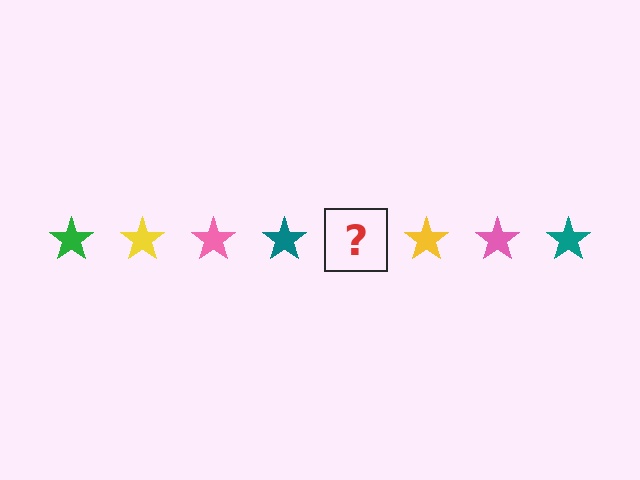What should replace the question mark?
The question mark should be replaced with a green star.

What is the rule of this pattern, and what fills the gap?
The rule is that the pattern cycles through green, yellow, pink, teal stars. The gap should be filled with a green star.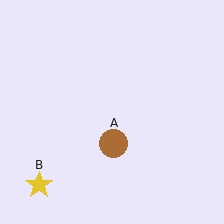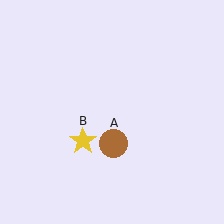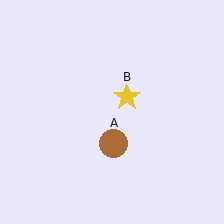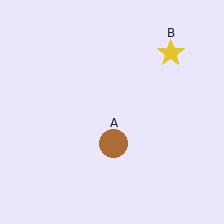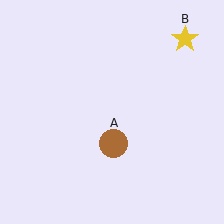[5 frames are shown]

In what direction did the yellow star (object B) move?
The yellow star (object B) moved up and to the right.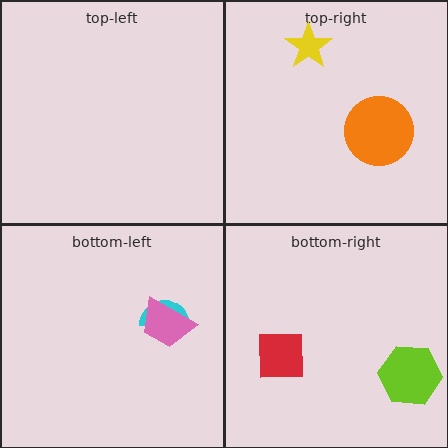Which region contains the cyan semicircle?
The bottom-left region.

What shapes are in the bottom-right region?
The red square, the lime hexagon.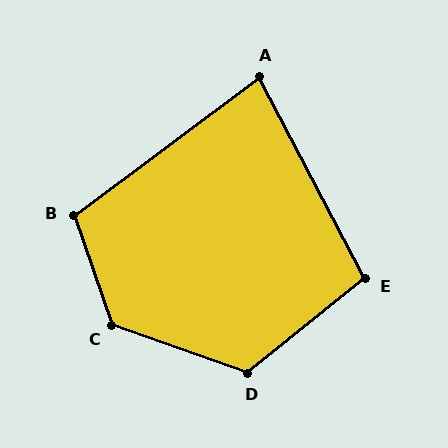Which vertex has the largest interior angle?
C, at approximately 129 degrees.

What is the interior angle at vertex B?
Approximately 107 degrees (obtuse).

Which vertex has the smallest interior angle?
A, at approximately 81 degrees.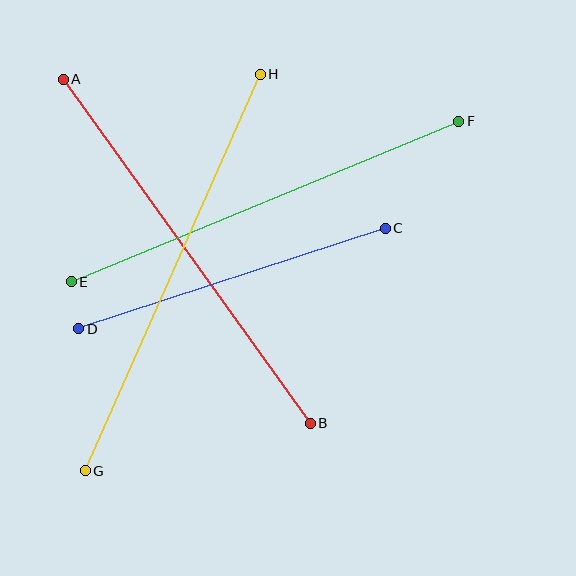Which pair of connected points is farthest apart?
Points G and H are farthest apart.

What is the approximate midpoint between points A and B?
The midpoint is at approximately (187, 251) pixels.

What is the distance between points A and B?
The distance is approximately 423 pixels.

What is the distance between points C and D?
The distance is approximately 322 pixels.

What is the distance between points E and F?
The distance is approximately 420 pixels.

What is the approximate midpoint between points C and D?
The midpoint is at approximately (232, 278) pixels.